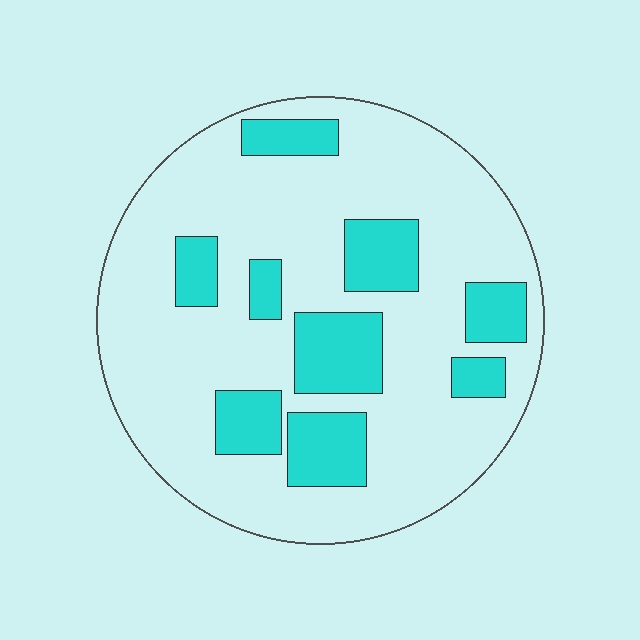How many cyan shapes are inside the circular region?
9.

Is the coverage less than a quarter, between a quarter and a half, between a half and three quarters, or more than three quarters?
Less than a quarter.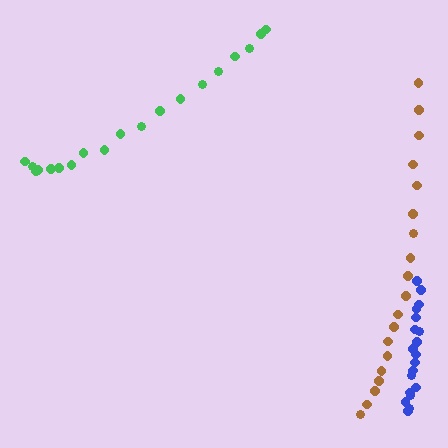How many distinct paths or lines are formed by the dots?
There are 3 distinct paths.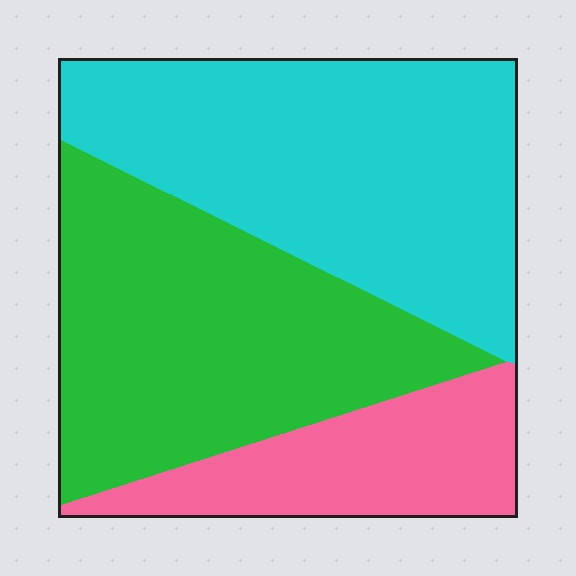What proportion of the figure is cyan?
Cyan covers around 40% of the figure.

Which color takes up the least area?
Pink, at roughly 20%.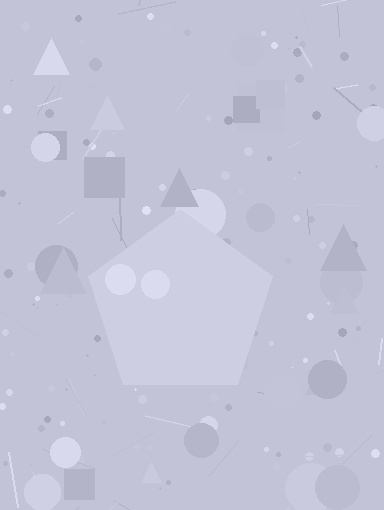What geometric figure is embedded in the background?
A pentagon is embedded in the background.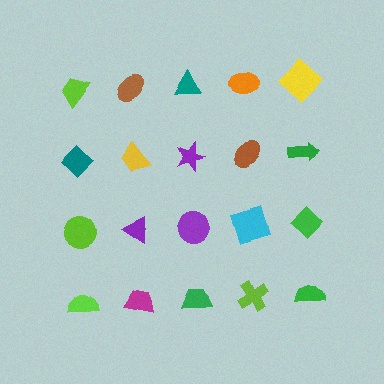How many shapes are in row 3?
5 shapes.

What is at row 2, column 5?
A green arrow.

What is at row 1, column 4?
An orange ellipse.